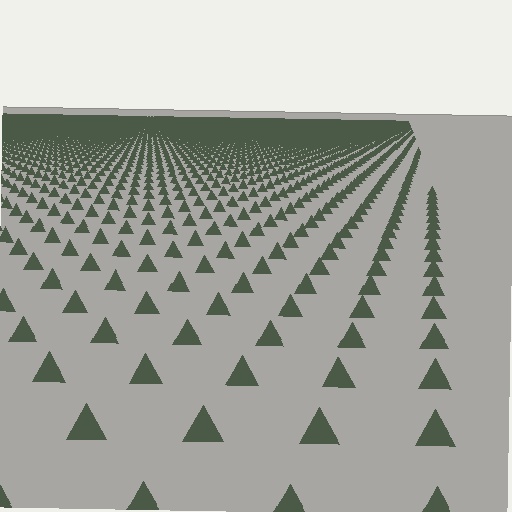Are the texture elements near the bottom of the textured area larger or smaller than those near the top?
Larger. Near the bottom, elements are closer to the viewer and appear at a bigger on-screen size.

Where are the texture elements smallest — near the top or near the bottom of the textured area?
Near the top.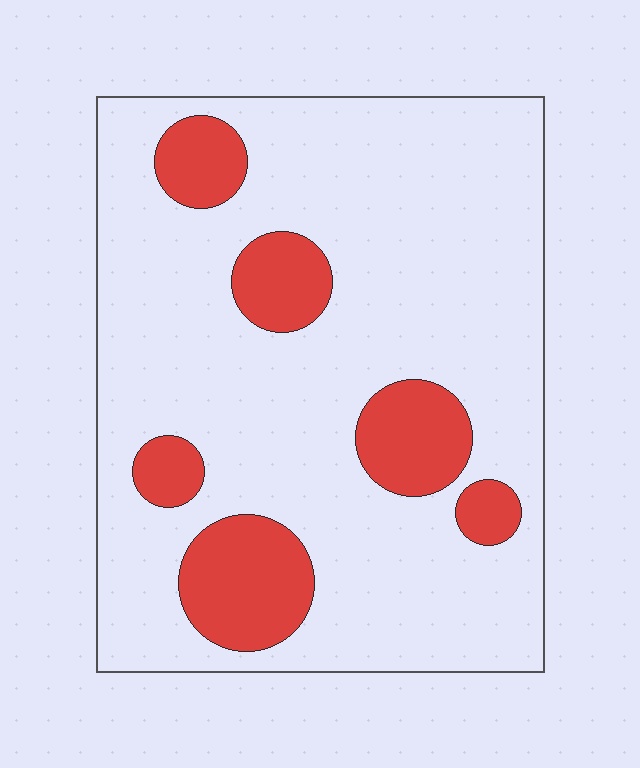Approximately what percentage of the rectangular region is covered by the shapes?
Approximately 20%.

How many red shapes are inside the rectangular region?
6.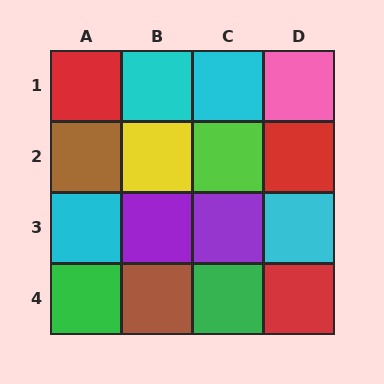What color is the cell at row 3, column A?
Cyan.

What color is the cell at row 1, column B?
Cyan.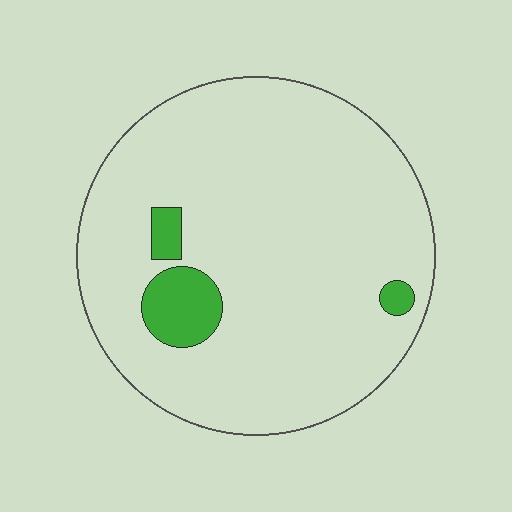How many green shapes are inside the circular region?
3.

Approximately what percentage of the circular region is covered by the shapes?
Approximately 10%.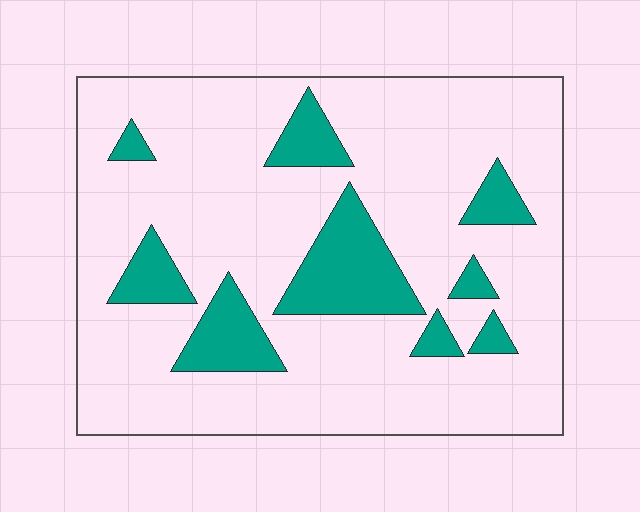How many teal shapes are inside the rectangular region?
9.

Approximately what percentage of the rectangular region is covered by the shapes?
Approximately 20%.